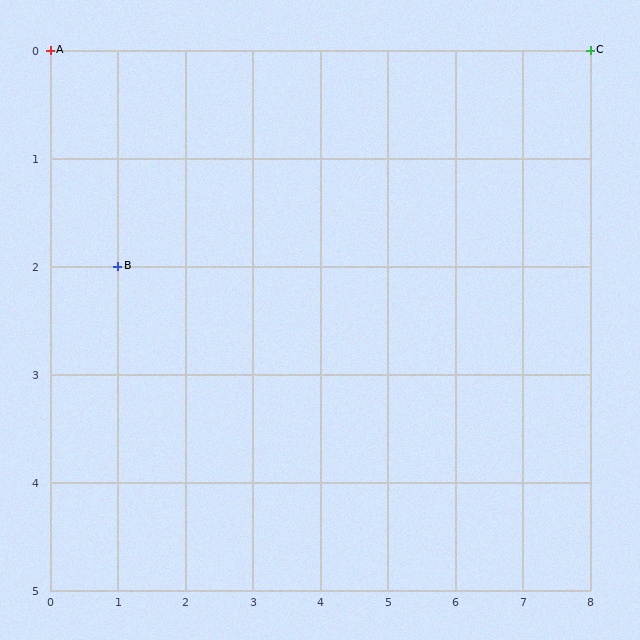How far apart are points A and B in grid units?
Points A and B are 1 column and 2 rows apart (about 2.2 grid units diagonally).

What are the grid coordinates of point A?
Point A is at grid coordinates (0, 0).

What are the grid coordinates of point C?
Point C is at grid coordinates (8, 0).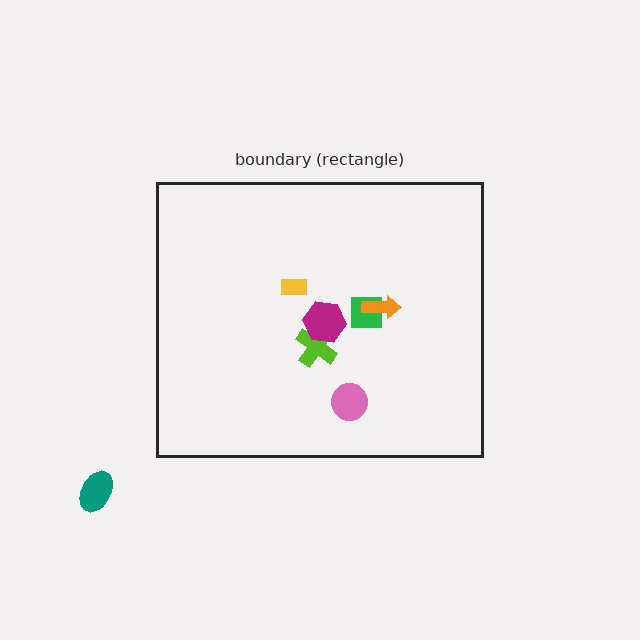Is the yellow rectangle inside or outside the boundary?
Inside.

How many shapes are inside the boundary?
6 inside, 1 outside.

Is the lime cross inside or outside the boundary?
Inside.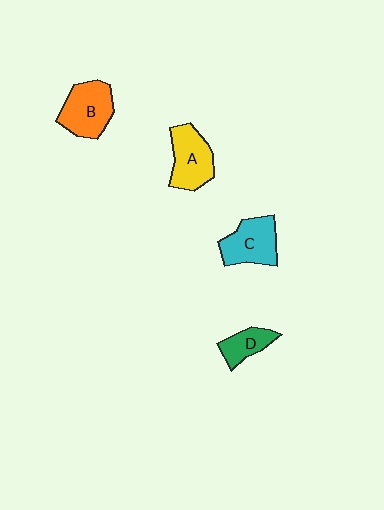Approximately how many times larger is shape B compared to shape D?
Approximately 1.8 times.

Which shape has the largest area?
Shape B (orange).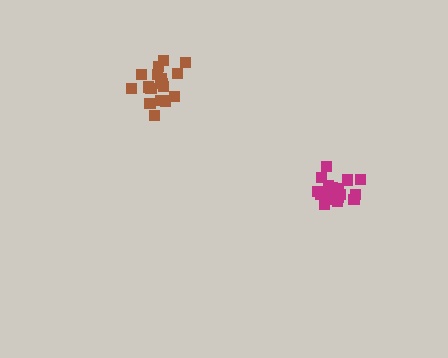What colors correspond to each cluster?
The clusters are colored: magenta, brown.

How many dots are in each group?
Group 1: 18 dots, Group 2: 18 dots (36 total).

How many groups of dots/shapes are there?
There are 2 groups.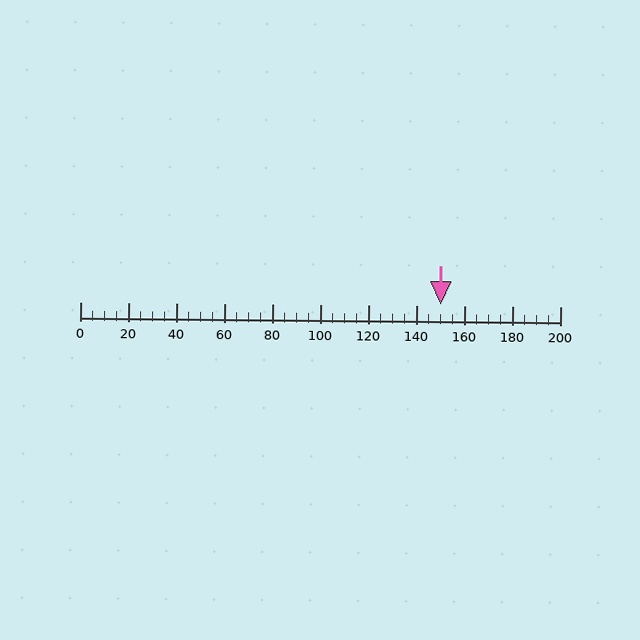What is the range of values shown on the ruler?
The ruler shows values from 0 to 200.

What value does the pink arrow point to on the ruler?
The pink arrow points to approximately 150.